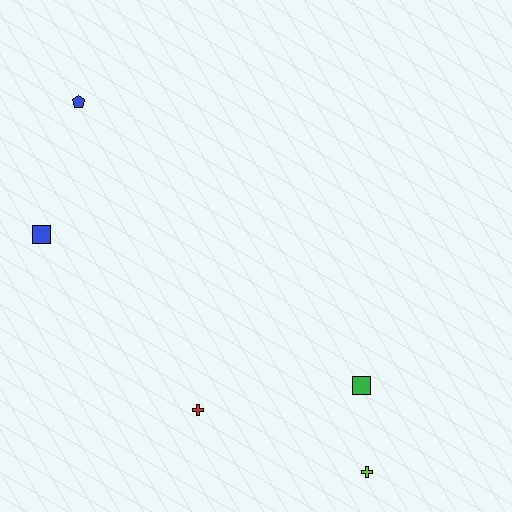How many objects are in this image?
There are 5 objects.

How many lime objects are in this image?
There is 1 lime object.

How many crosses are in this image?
There are 2 crosses.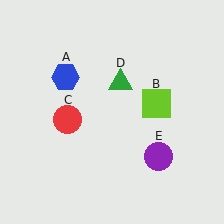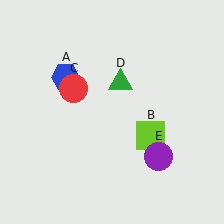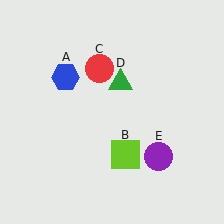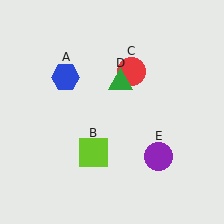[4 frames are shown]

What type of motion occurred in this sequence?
The lime square (object B), red circle (object C) rotated clockwise around the center of the scene.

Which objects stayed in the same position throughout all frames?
Blue hexagon (object A) and green triangle (object D) and purple circle (object E) remained stationary.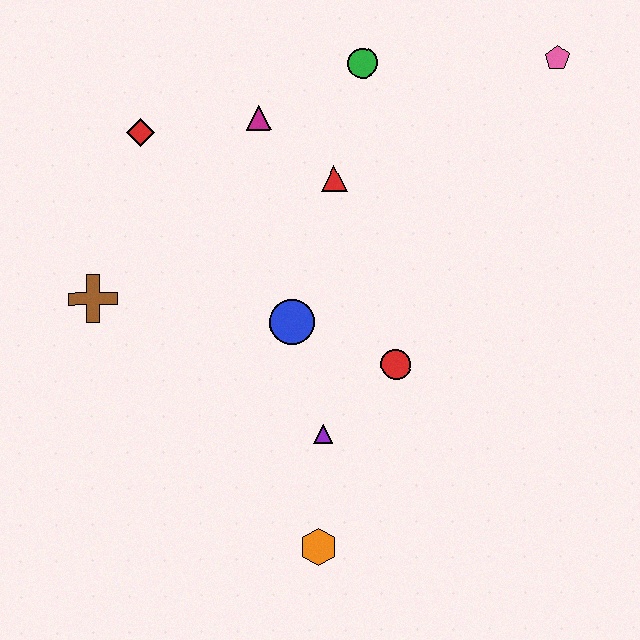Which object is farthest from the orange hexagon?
The pink pentagon is farthest from the orange hexagon.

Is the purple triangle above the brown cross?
No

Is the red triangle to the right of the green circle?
No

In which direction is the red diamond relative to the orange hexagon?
The red diamond is above the orange hexagon.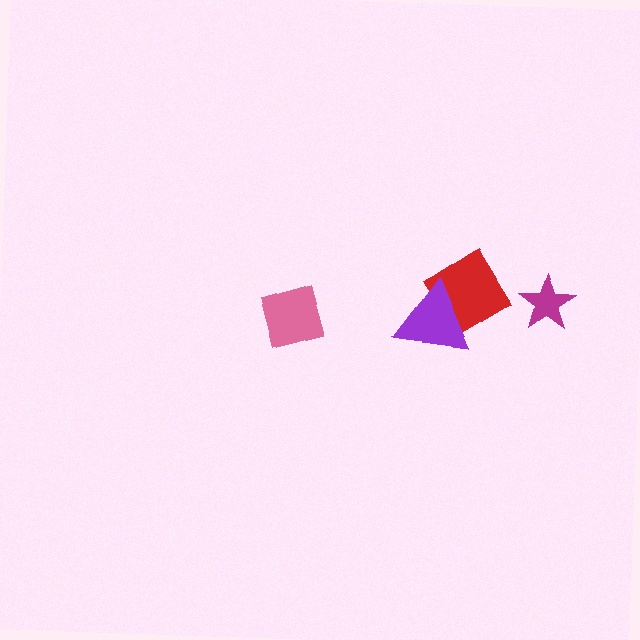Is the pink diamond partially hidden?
No, no other shape covers it.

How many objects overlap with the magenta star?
0 objects overlap with the magenta star.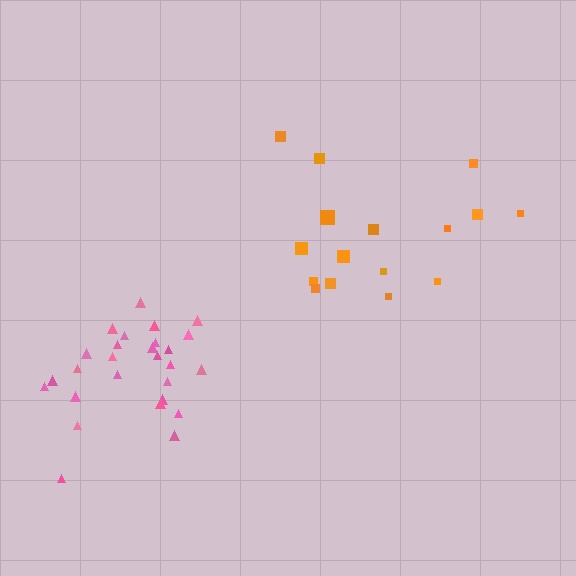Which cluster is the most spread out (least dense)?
Orange.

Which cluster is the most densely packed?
Pink.